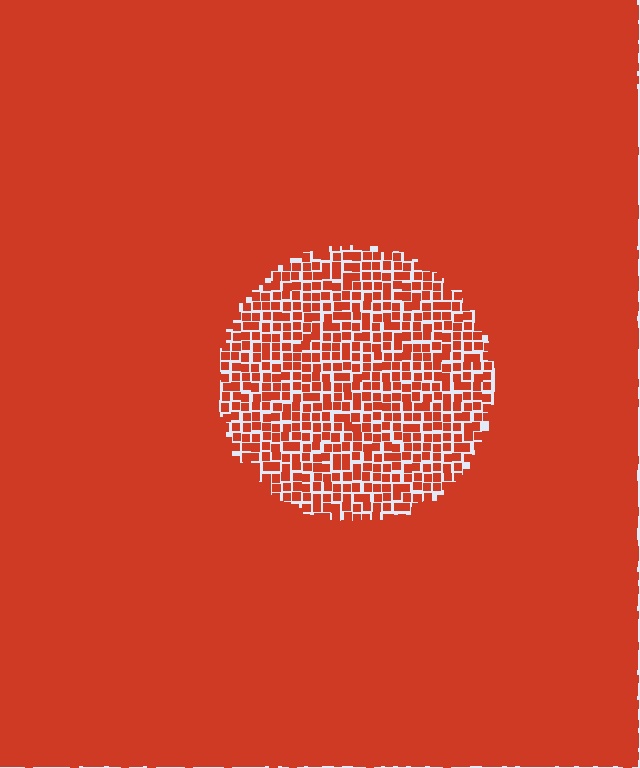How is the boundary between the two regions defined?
The boundary is defined by a change in element density (approximately 2.4x ratio). All elements are the same color, size, and shape.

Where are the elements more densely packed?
The elements are more densely packed outside the circle boundary.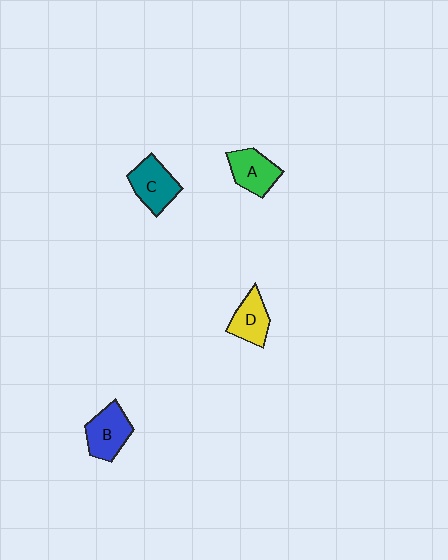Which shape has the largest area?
Shape C (teal).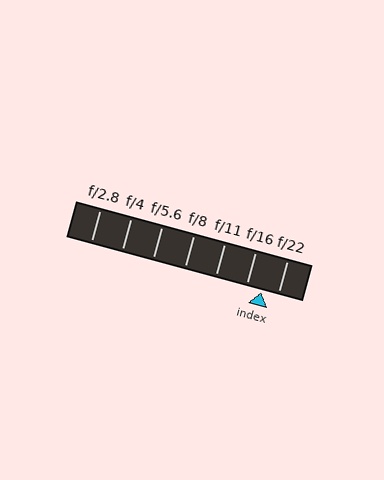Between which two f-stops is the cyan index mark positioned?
The index mark is between f/16 and f/22.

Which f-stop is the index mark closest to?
The index mark is closest to f/16.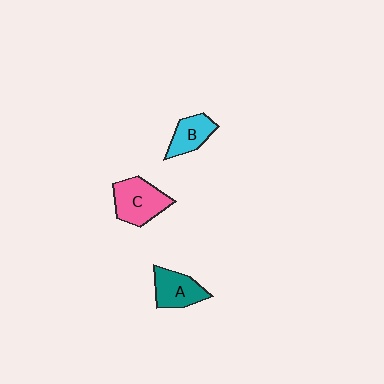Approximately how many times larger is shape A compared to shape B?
Approximately 1.2 times.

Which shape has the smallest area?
Shape B (cyan).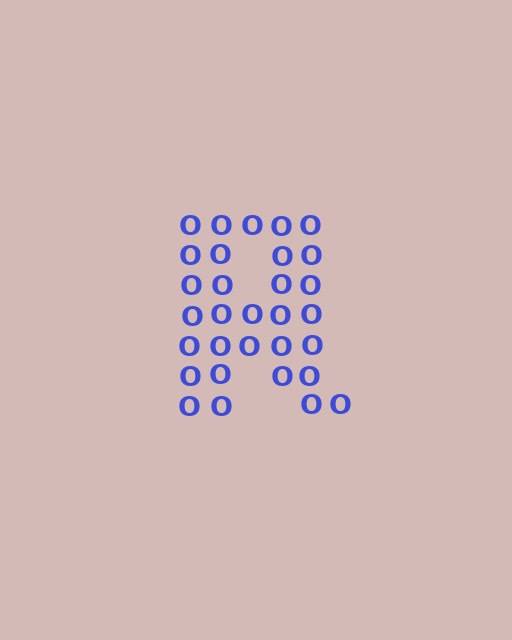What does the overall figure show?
The overall figure shows the letter R.